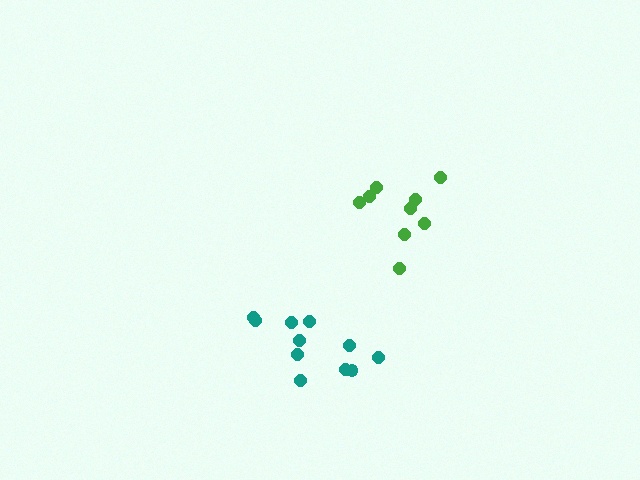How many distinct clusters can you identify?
There are 2 distinct clusters.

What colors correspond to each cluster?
The clusters are colored: teal, green.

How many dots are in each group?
Group 1: 11 dots, Group 2: 9 dots (20 total).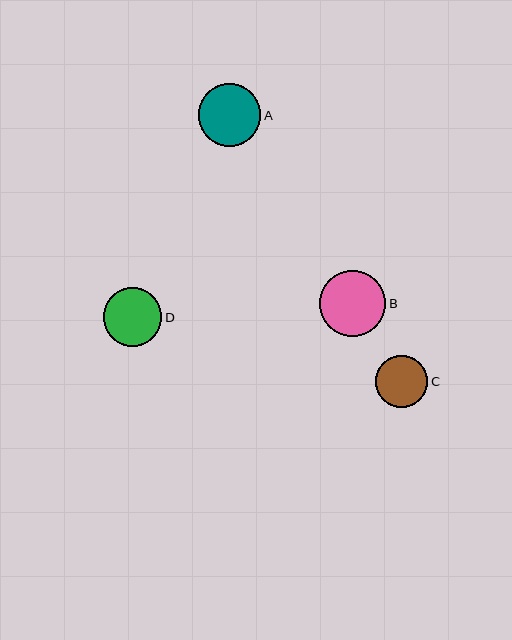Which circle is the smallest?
Circle C is the smallest with a size of approximately 52 pixels.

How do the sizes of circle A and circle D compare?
Circle A and circle D are approximately the same size.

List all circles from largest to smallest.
From largest to smallest: B, A, D, C.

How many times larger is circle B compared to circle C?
Circle B is approximately 1.3 times the size of circle C.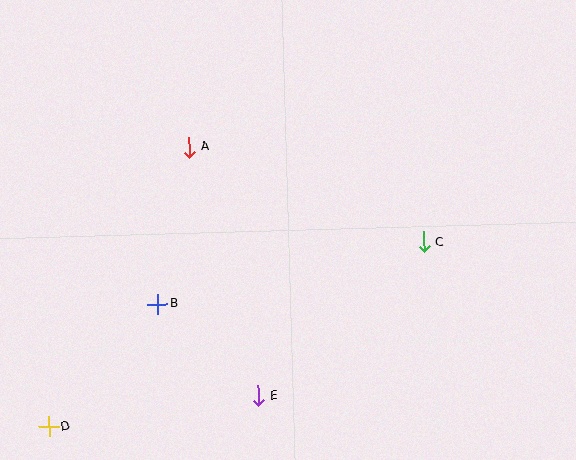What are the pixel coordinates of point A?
Point A is at (189, 147).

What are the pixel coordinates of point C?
Point C is at (423, 242).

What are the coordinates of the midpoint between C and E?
The midpoint between C and E is at (341, 319).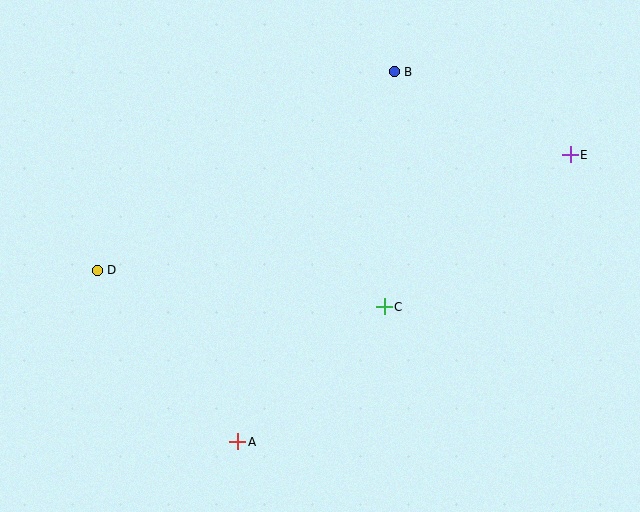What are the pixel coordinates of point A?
Point A is at (238, 442).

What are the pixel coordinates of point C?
Point C is at (384, 307).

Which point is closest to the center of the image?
Point C at (384, 307) is closest to the center.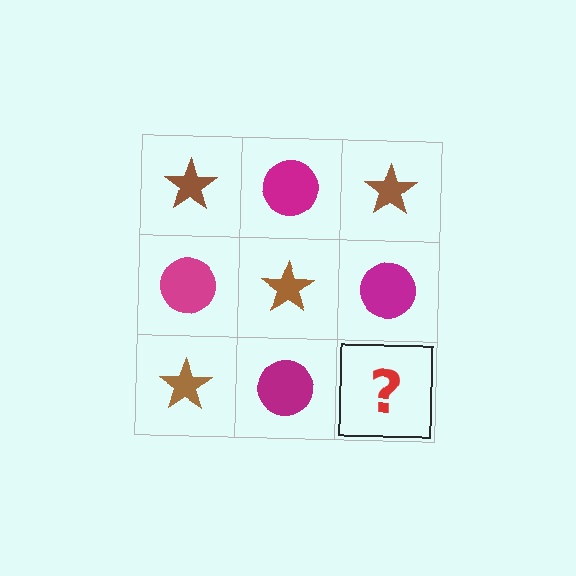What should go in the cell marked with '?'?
The missing cell should contain a brown star.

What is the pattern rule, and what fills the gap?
The rule is that it alternates brown star and magenta circle in a checkerboard pattern. The gap should be filled with a brown star.